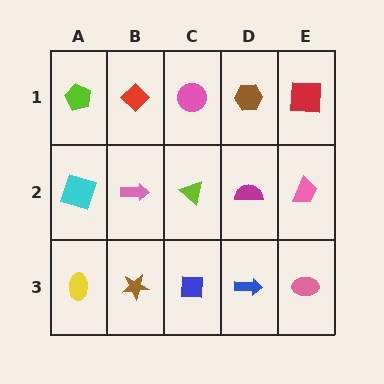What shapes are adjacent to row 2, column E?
A red square (row 1, column E), a pink ellipse (row 3, column E), a magenta semicircle (row 2, column D).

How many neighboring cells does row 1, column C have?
3.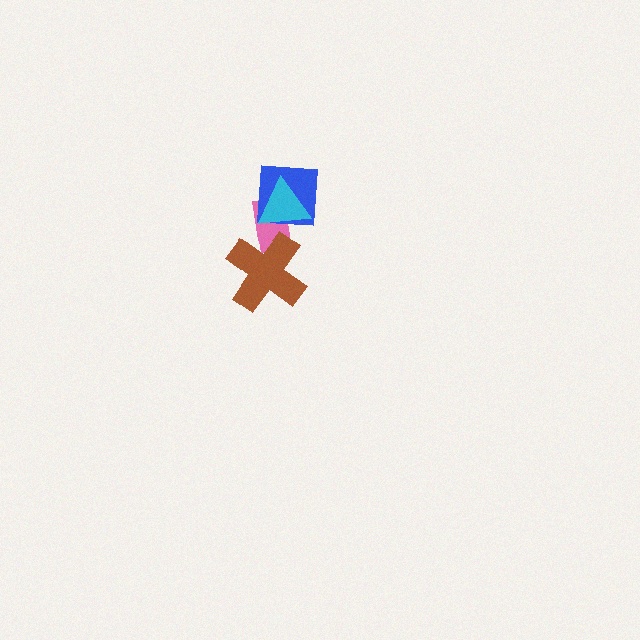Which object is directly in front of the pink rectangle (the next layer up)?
The blue square is directly in front of the pink rectangle.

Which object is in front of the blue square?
The cyan triangle is in front of the blue square.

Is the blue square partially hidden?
Yes, it is partially covered by another shape.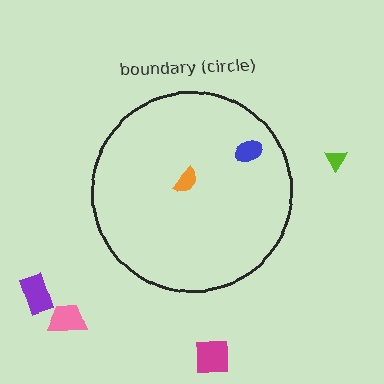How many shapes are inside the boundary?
2 inside, 4 outside.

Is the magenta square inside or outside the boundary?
Outside.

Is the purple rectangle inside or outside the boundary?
Outside.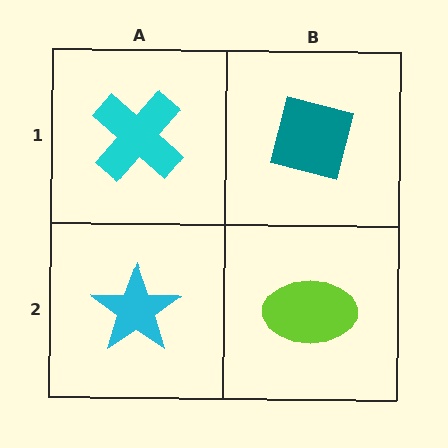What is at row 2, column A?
A cyan star.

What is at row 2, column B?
A lime ellipse.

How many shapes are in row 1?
2 shapes.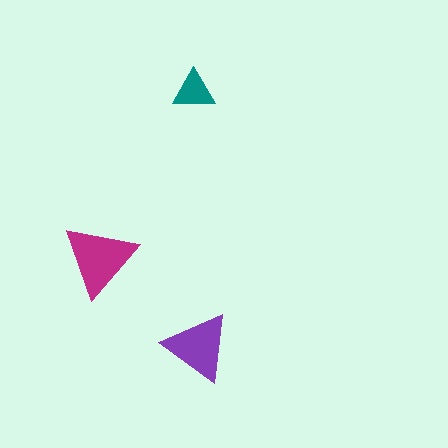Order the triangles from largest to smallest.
the magenta one, the purple one, the teal one.